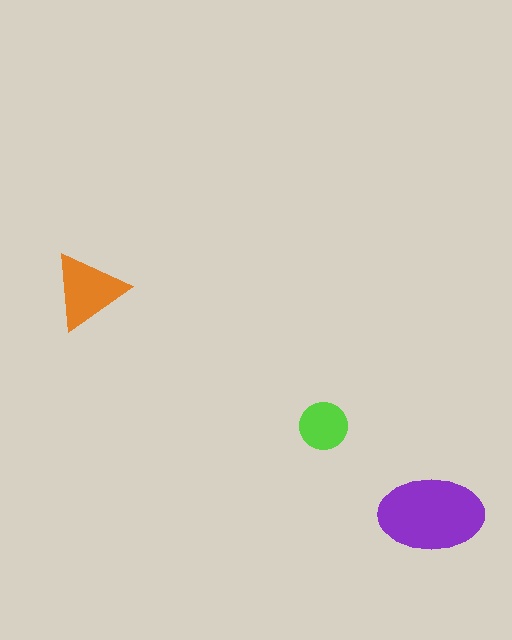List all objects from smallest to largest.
The lime circle, the orange triangle, the purple ellipse.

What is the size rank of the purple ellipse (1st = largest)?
1st.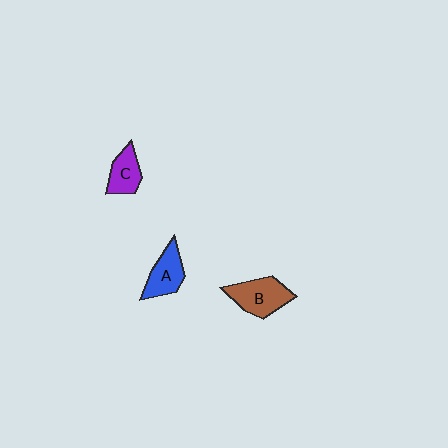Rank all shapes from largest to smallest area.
From largest to smallest: B (brown), A (blue), C (purple).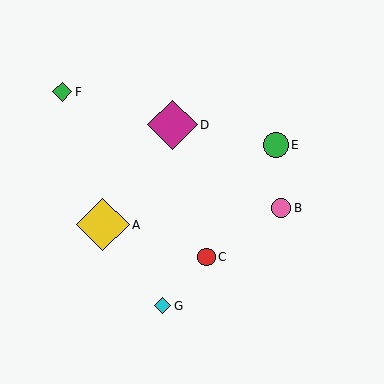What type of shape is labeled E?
Shape E is a green circle.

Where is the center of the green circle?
The center of the green circle is at (276, 145).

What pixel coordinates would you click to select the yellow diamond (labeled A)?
Click at (103, 225) to select the yellow diamond A.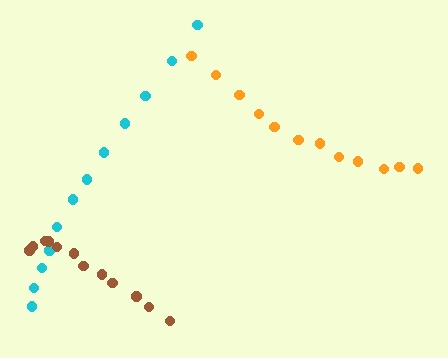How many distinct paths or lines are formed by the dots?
There are 3 distinct paths.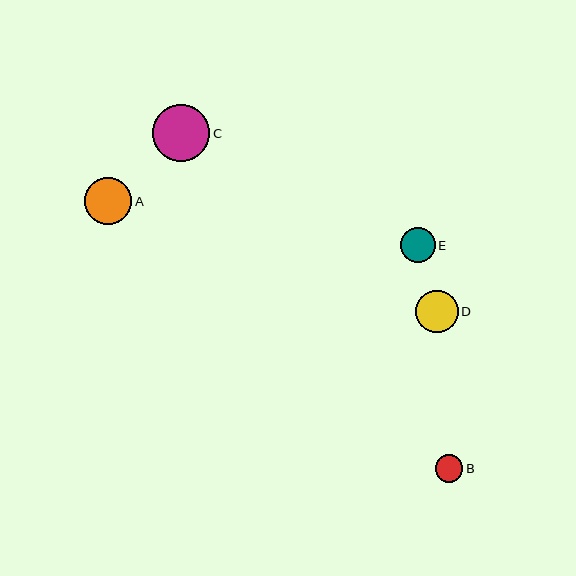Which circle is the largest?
Circle C is the largest with a size of approximately 57 pixels.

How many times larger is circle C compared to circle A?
Circle C is approximately 1.2 times the size of circle A.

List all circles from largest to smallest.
From largest to smallest: C, A, D, E, B.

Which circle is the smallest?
Circle B is the smallest with a size of approximately 28 pixels.